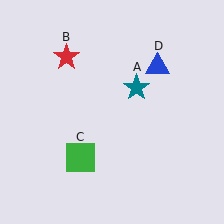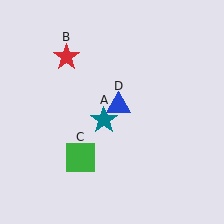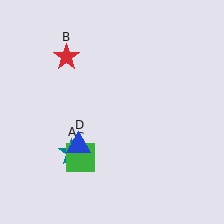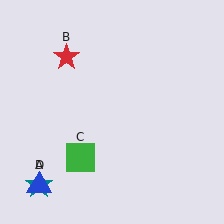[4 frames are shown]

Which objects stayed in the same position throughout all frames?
Red star (object B) and green square (object C) remained stationary.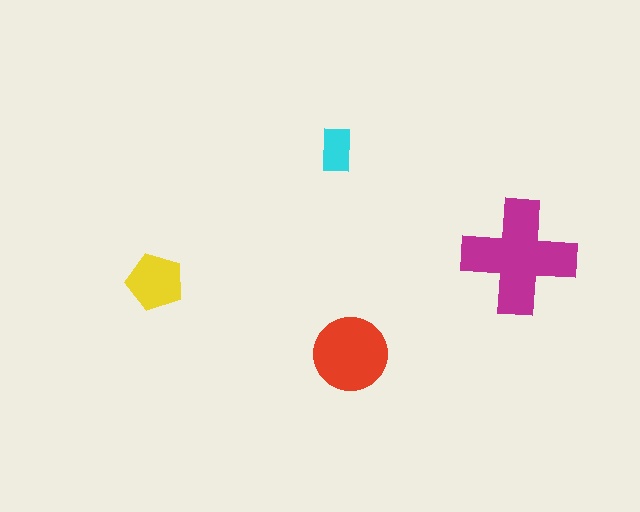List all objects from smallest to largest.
The cyan rectangle, the yellow pentagon, the red circle, the magenta cross.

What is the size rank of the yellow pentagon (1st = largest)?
3rd.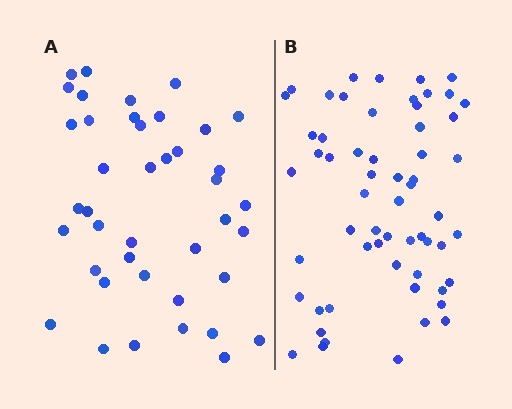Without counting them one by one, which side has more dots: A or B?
Region B (the right region) has more dots.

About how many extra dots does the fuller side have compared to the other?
Region B has approximately 20 more dots than region A.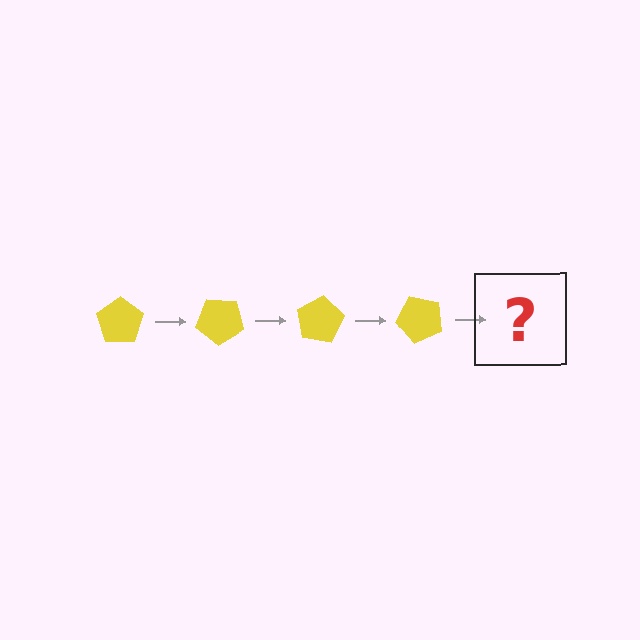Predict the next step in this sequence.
The next step is a yellow pentagon rotated 160 degrees.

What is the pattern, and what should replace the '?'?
The pattern is that the pentagon rotates 40 degrees each step. The '?' should be a yellow pentagon rotated 160 degrees.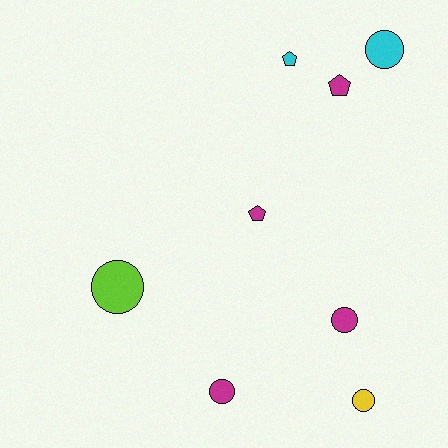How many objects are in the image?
There are 8 objects.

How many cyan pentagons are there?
There is 1 cyan pentagon.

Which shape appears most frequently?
Circle, with 5 objects.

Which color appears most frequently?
Magenta, with 4 objects.